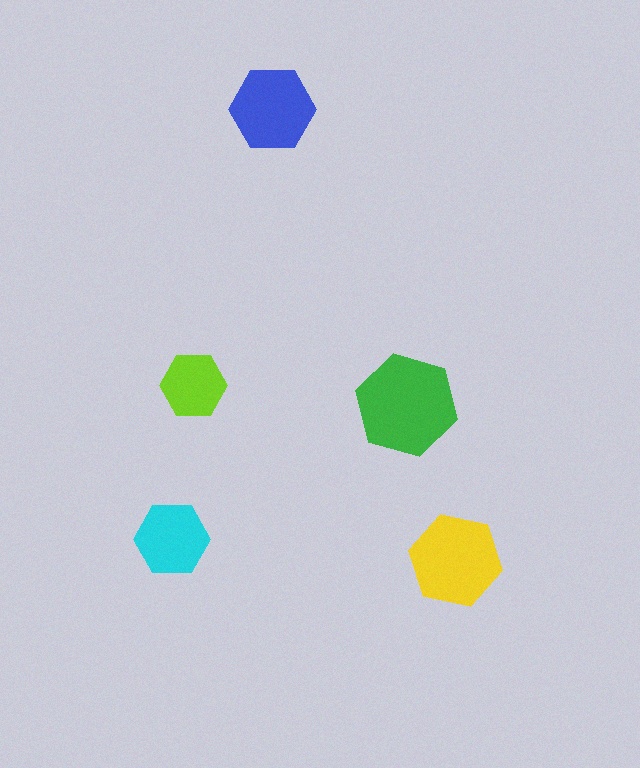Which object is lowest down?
The yellow hexagon is bottommost.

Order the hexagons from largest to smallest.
the green one, the yellow one, the blue one, the cyan one, the lime one.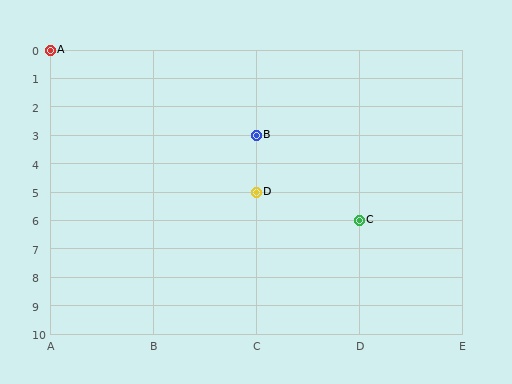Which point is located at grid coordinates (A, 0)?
Point A is at (A, 0).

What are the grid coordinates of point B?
Point B is at grid coordinates (C, 3).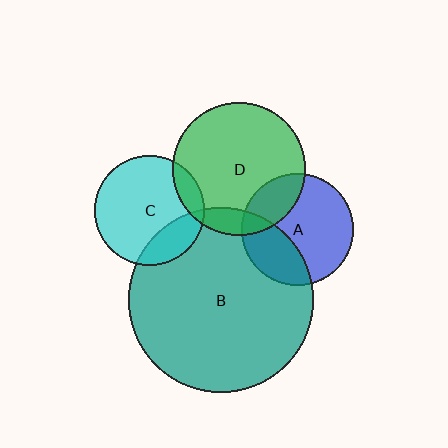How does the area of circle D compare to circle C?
Approximately 1.5 times.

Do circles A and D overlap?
Yes.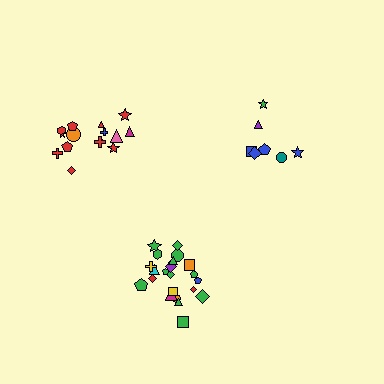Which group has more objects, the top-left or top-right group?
The top-left group.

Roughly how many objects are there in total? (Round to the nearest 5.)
Roughly 45 objects in total.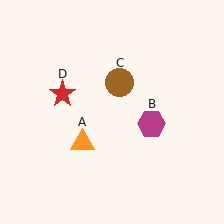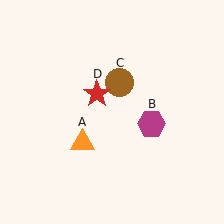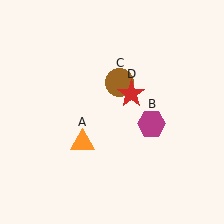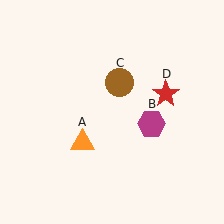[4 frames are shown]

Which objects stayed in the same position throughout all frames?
Orange triangle (object A) and magenta hexagon (object B) and brown circle (object C) remained stationary.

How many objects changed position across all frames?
1 object changed position: red star (object D).